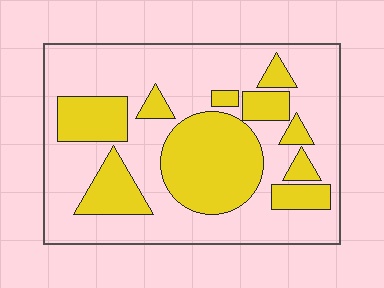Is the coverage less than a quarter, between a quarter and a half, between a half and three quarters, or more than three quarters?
Between a quarter and a half.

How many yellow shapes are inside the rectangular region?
10.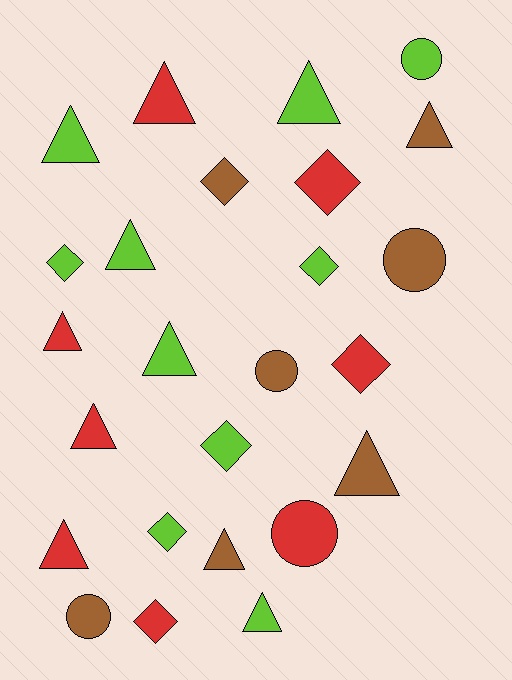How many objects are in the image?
There are 25 objects.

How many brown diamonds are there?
There is 1 brown diamond.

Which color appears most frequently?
Lime, with 10 objects.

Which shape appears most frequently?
Triangle, with 12 objects.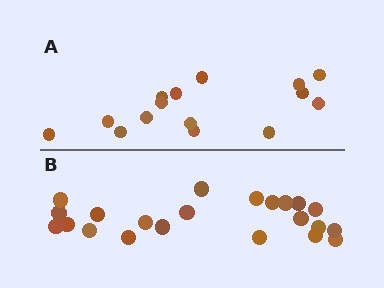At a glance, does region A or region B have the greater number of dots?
Region B (the bottom region) has more dots.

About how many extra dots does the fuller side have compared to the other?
Region B has roughly 8 or so more dots than region A.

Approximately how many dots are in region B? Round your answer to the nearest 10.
About 20 dots. (The exact count is 22, which rounds to 20.)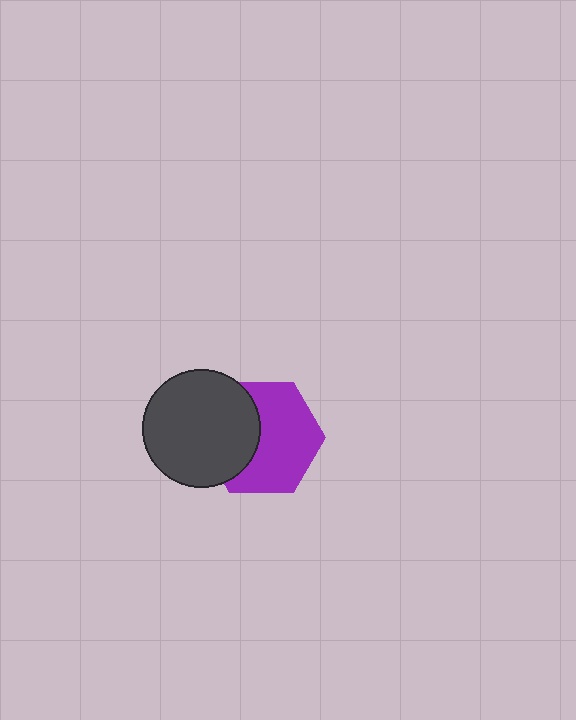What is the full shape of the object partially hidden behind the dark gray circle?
The partially hidden object is a purple hexagon.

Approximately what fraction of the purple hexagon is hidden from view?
Roughly 38% of the purple hexagon is hidden behind the dark gray circle.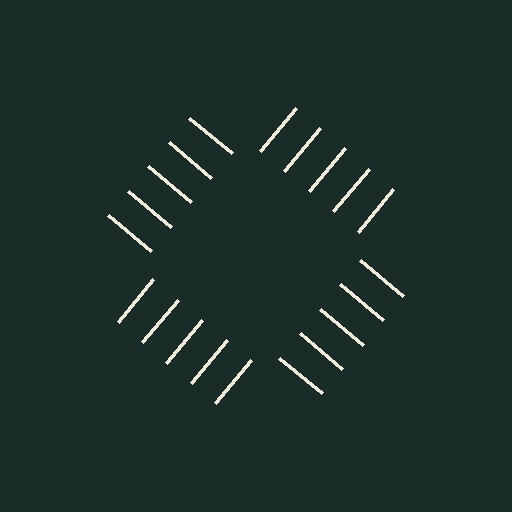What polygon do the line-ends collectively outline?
An illusory square — the line segments terminate on its edges but no continuous stroke is drawn.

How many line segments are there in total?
20 — 5 along each of the 4 edges.